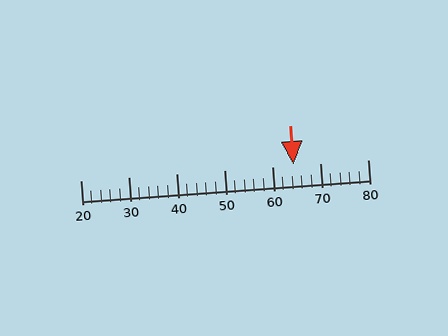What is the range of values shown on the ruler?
The ruler shows values from 20 to 80.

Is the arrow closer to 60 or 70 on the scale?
The arrow is closer to 60.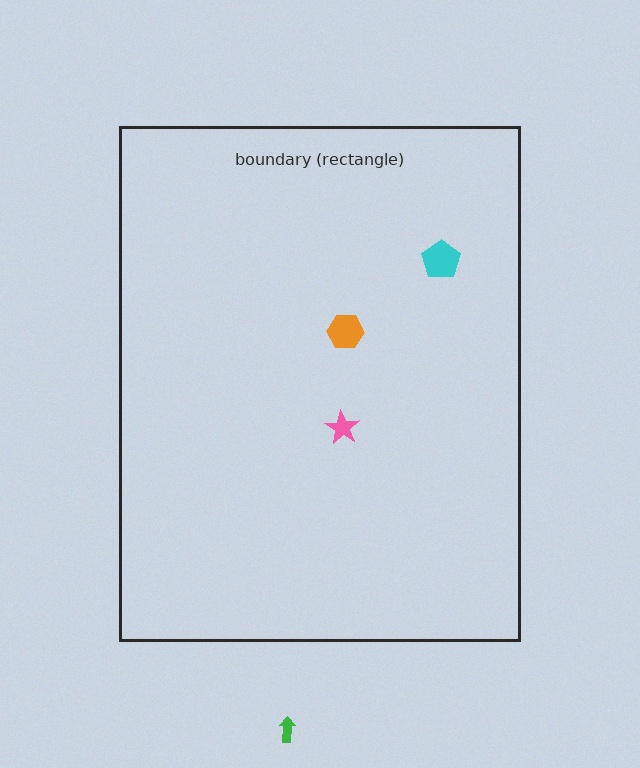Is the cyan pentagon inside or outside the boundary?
Inside.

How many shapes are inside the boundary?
3 inside, 1 outside.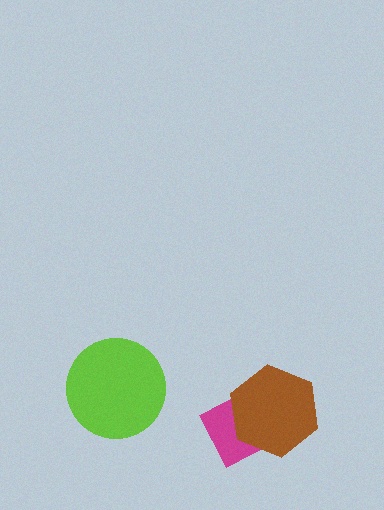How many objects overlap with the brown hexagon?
1 object overlaps with the brown hexagon.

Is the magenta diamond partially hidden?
Yes, it is partially covered by another shape.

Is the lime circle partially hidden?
No, no other shape covers it.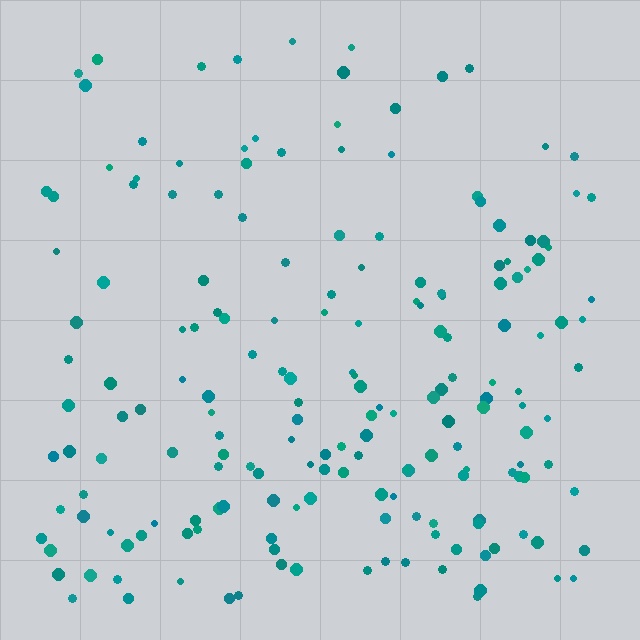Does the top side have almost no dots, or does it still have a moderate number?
Still a moderate number, just noticeably fewer than the bottom.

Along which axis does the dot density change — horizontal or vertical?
Vertical.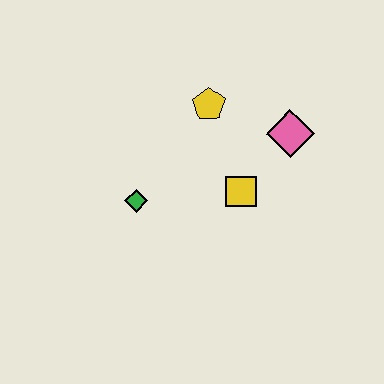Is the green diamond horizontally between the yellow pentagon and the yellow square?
No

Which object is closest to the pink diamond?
The yellow square is closest to the pink diamond.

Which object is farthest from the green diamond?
The pink diamond is farthest from the green diamond.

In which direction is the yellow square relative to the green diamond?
The yellow square is to the right of the green diamond.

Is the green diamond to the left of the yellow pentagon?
Yes